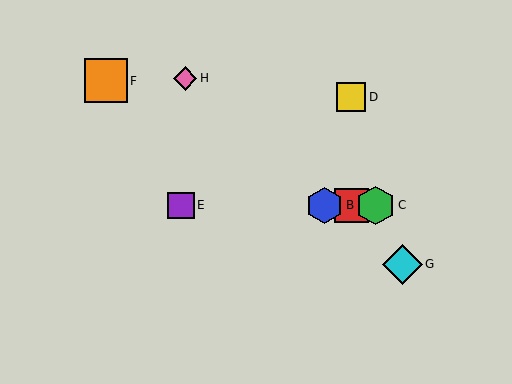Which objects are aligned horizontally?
Objects A, B, C, E are aligned horizontally.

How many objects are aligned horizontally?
4 objects (A, B, C, E) are aligned horizontally.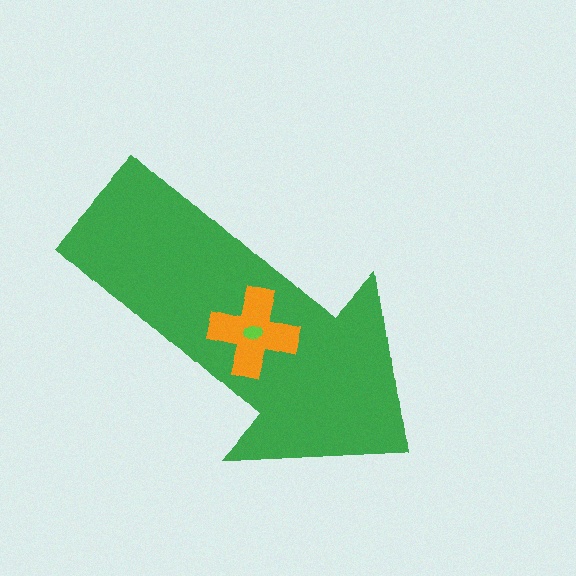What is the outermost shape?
The green arrow.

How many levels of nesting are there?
3.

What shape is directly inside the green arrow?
The orange cross.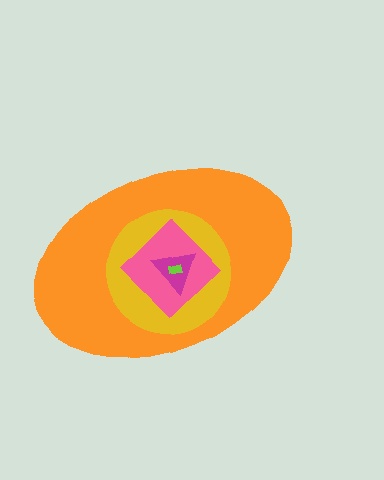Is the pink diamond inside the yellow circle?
Yes.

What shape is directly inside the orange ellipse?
The yellow circle.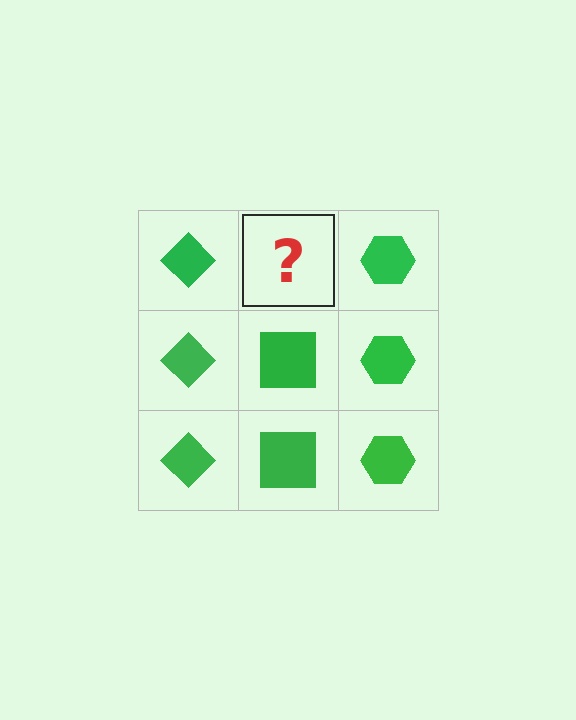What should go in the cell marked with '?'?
The missing cell should contain a green square.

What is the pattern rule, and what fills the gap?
The rule is that each column has a consistent shape. The gap should be filled with a green square.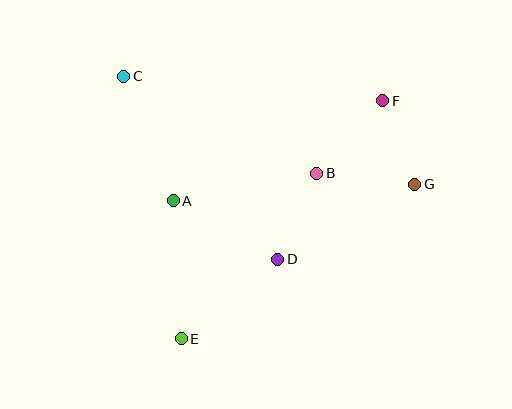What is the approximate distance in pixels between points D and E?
The distance between D and E is approximately 125 pixels.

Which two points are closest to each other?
Points F and G are closest to each other.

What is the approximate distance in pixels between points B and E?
The distance between B and E is approximately 214 pixels.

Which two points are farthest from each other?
Points E and F are farthest from each other.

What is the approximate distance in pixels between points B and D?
The distance between B and D is approximately 95 pixels.